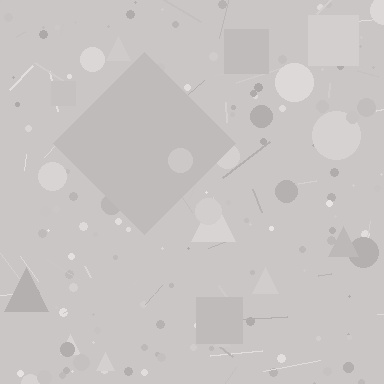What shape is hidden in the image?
A diamond is hidden in the image.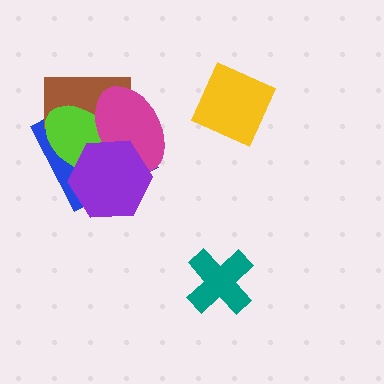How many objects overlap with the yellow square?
0 objects overlap with the yellow square.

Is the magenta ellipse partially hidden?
Yes, it is partially covered by another shape.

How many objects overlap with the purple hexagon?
3 objects overlap with the purple hexagon.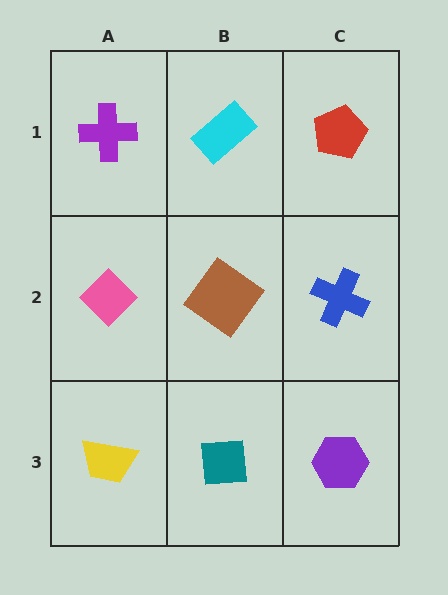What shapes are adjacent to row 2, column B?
A cyan rectangle (row 1, column B), a teal square (row 3, column B), a pink diamond (row 2, column A), a blue cross (row 2, column C).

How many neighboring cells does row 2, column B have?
4.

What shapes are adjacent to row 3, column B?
A brown diamond (row 2, column B), a yellow trapezoid (row 3, column A), a purple hexagon (row 3, column C).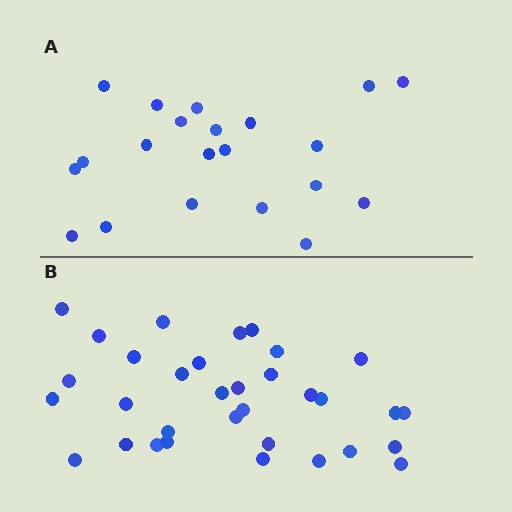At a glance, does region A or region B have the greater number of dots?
Region B (the bottom region) has more dots.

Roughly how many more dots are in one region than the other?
Region B has roughly 12 or so more dots than region A.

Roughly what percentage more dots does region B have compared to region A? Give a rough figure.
About 55% more.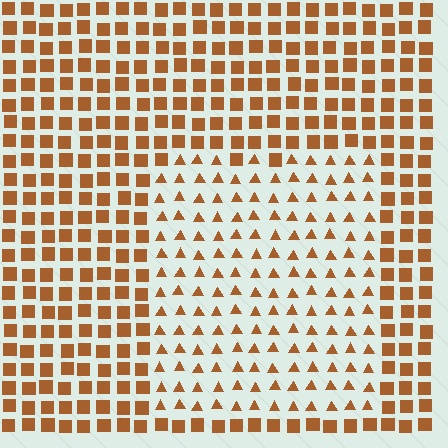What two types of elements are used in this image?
The image uses triangles inside the rectangle region and squares outside it.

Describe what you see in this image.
The image is filled with small brown elements arranged in a uniform grid. A rectangle-shaped region contains triangles, while the surrounding area contains squares. The boundary is defined purely by the change in element shape.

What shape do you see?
I see a rectangle.